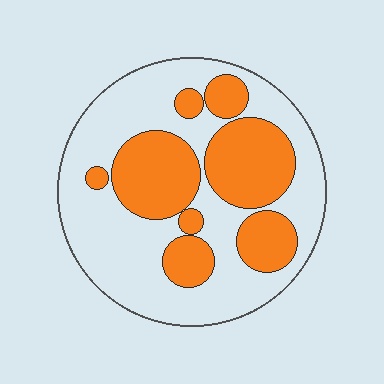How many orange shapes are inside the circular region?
8.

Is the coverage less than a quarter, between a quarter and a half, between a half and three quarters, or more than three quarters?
Between a quarter and a half.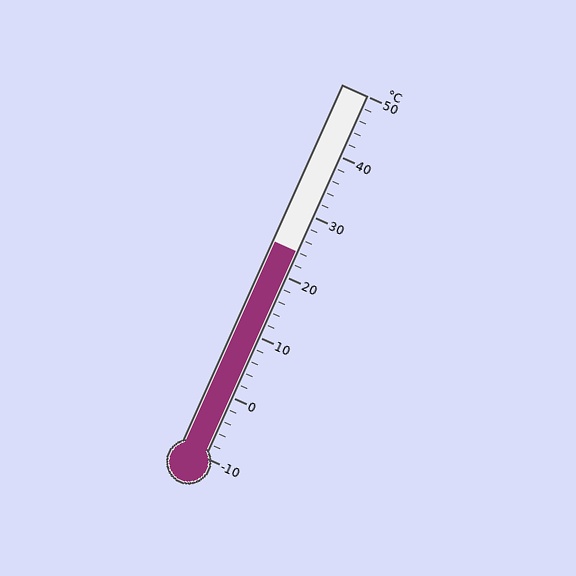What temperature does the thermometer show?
The thermometer shows approximately 24°C.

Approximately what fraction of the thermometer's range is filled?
The thermometer is filled to approximately 55% of its range.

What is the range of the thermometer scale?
The thermometer scale ranges from -10°C to 50°C.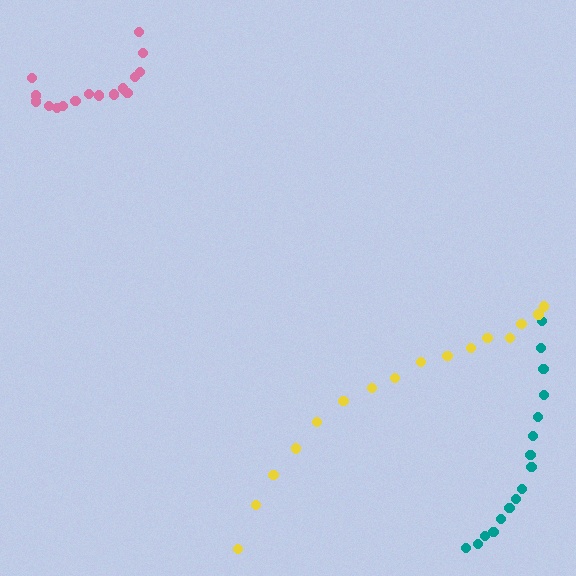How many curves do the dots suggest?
There are 3 distinct paths.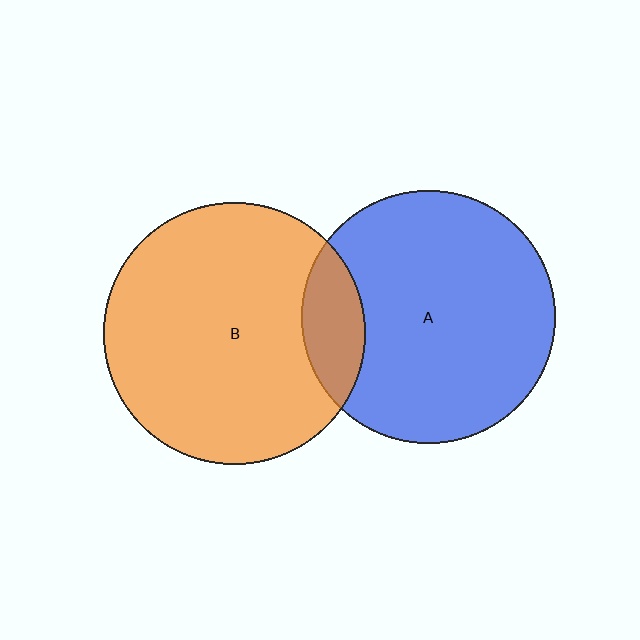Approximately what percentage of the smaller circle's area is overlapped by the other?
Approximately 15%.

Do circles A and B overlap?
Yes.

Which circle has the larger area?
Circle B (orange).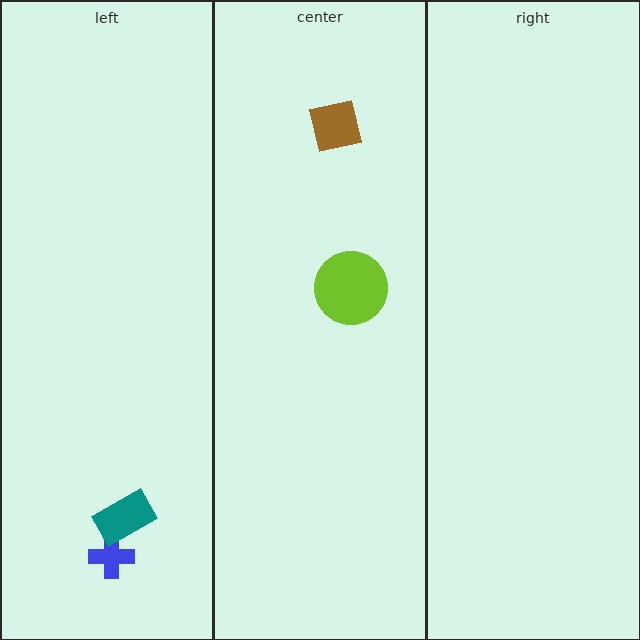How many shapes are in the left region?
2.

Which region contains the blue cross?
The left region.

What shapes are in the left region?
The blue cross, the teal rectangle.